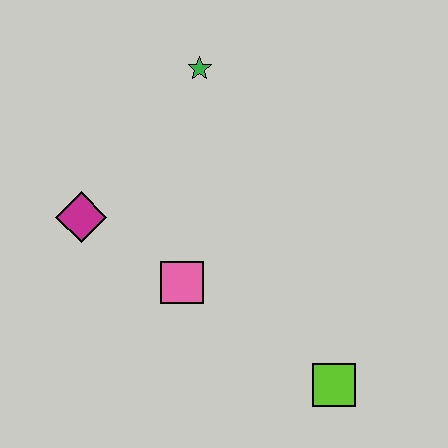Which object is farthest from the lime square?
The green star is farthest from the lime square.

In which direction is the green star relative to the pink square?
The green star is above the pink square.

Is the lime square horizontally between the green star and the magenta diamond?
No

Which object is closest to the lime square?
The pink square is closest to the lime square.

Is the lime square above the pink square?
No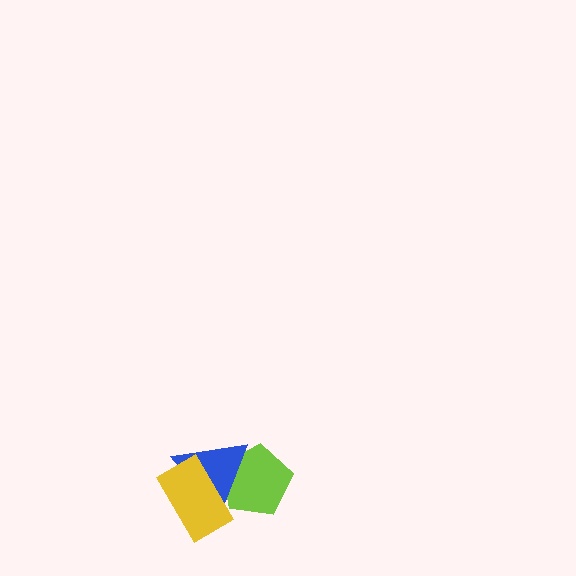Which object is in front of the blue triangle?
The yellow rectangle is in front of the blue triangle.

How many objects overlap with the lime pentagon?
2 objects overlap with the lime pentagon.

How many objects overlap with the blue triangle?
2 objects overlap with the blue triangle.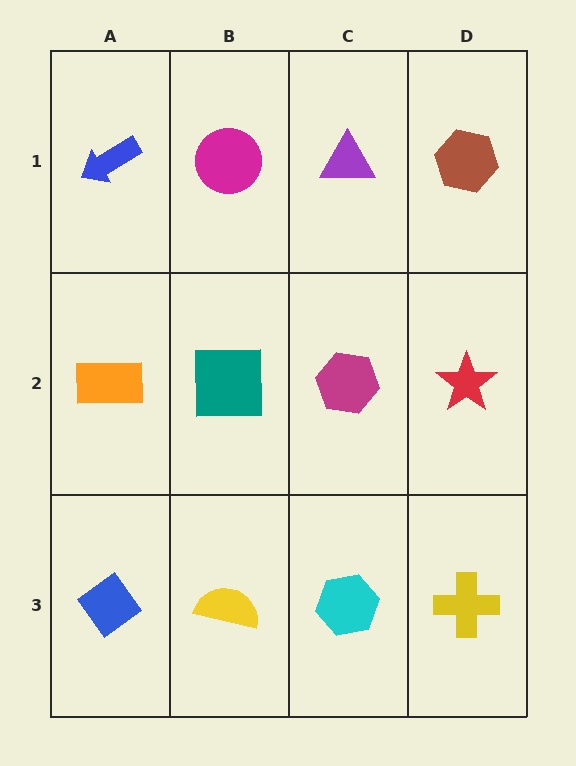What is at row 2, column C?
A magenta hexagon.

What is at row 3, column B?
A yellow semicircle.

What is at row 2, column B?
A teal square.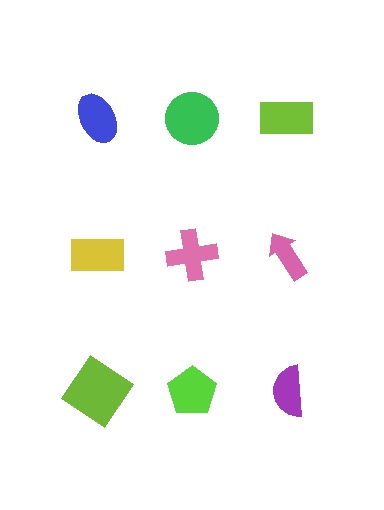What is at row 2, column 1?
A yellow rectangle.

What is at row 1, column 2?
A green circle.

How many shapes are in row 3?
3 shapes.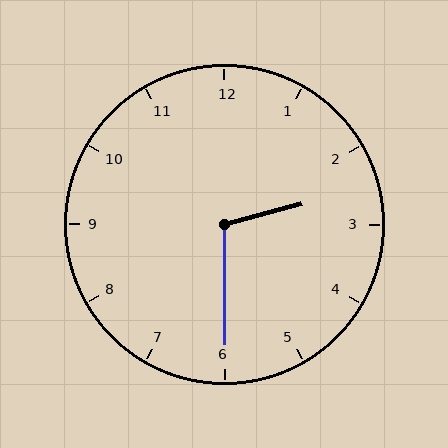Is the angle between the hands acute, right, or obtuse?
It is obtuse.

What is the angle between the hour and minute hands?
Approximately 105 degrees.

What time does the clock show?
2:30.